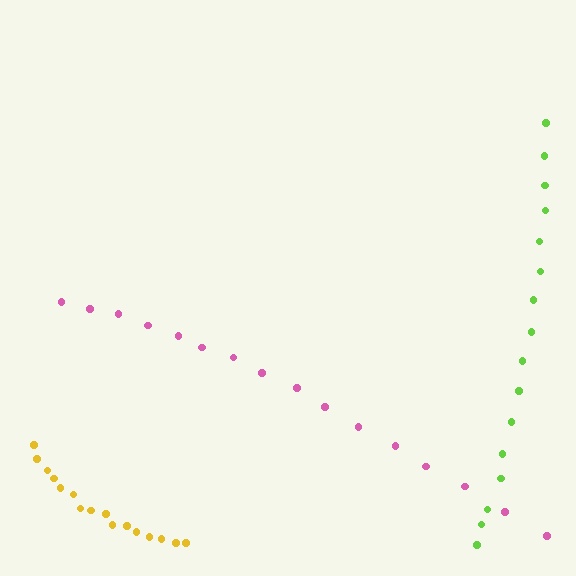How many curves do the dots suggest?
There are 3 distinct paths.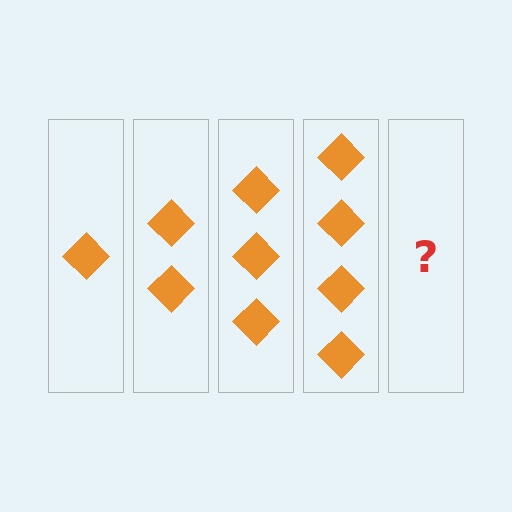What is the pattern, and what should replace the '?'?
The pattern is that each step adds one more diamond. The '?' should be 5 diamonds.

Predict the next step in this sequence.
The next step is 5 diamonds.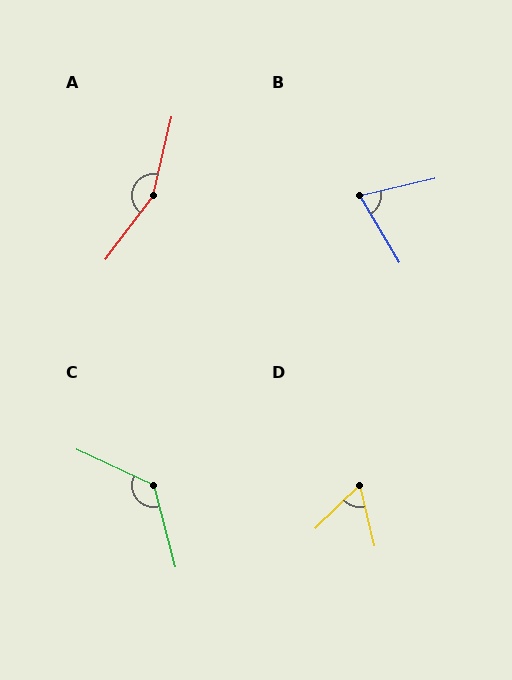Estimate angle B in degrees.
Approximately 72 degrees.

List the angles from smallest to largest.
D (59°), B (72°), C (130°), A (156°).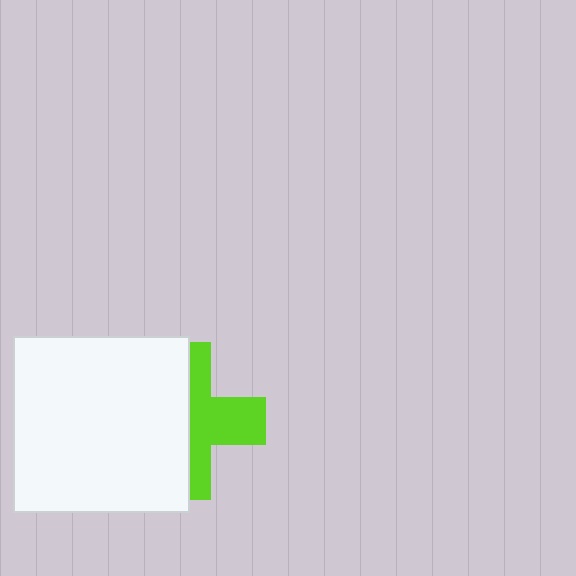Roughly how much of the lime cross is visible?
About half of it is visible (roughly 47%).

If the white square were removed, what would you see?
You would see the complete lime cross.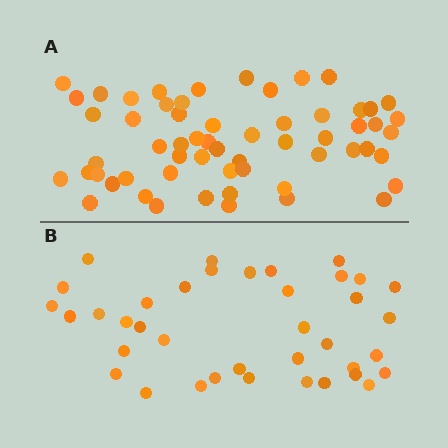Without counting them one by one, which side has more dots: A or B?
Region A (the top region) has more dots.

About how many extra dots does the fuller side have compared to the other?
Region A has approximately 20 more dots than region B.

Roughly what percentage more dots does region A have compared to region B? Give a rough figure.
About 55% more.